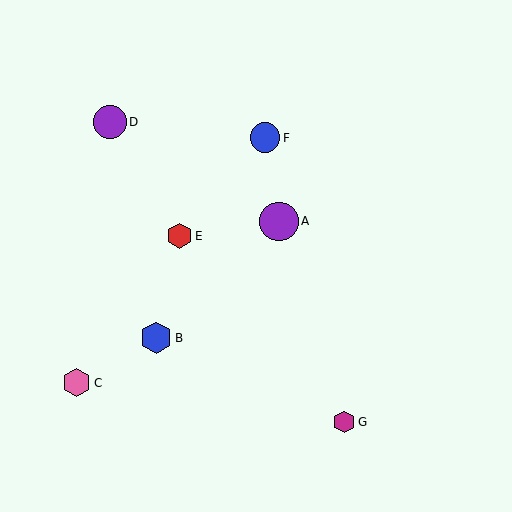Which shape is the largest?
The purple circle (labeled A) is the largest.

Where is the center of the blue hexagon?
The center of the blue hexagon is at (156, 338).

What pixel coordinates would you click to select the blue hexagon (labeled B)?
Click at (156, 338) to select the blue hexagon B.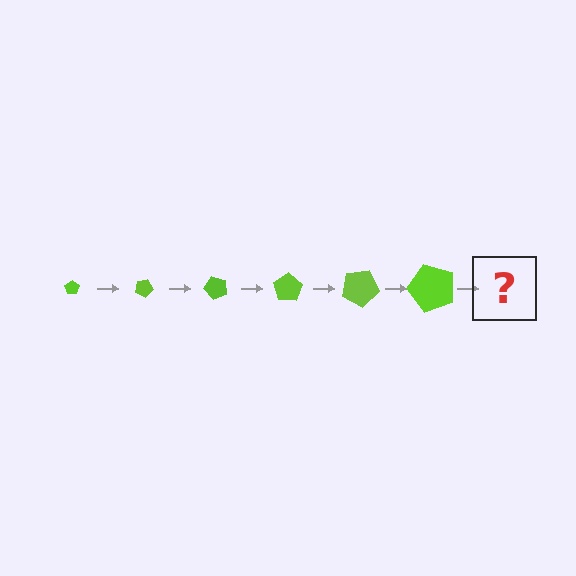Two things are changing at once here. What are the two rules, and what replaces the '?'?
The two rules are that the pentagon grows larger each step and it rotates 25 degrees each step. The '?' should be a pentagon, larger than the previous one and rotated 150 degrees from the start.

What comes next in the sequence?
The next element should be a pentagon, larger than the previous one and rotated 150 degrees from the start.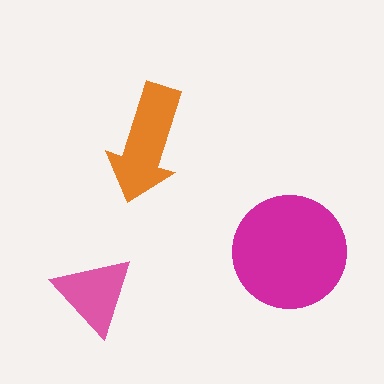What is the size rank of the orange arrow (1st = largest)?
2nd.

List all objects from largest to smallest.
The magenta circle, the orange arrow, the pink triangle.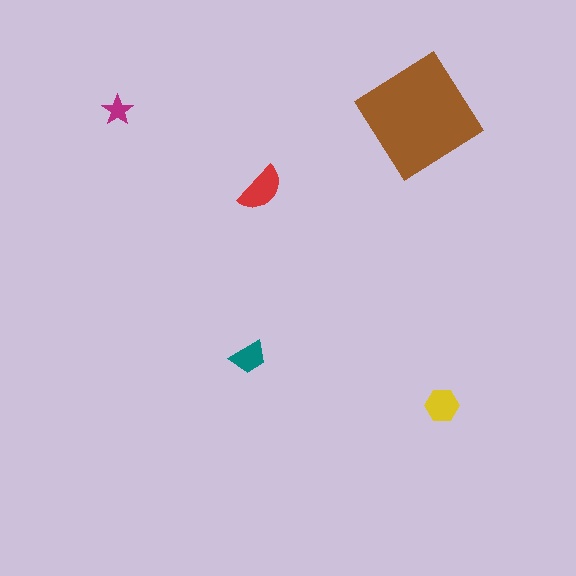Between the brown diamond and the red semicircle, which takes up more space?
The brown diamond.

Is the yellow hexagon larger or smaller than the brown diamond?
Smaller.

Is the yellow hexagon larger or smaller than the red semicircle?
Smaller.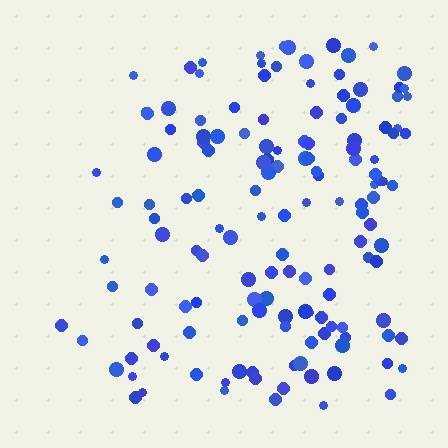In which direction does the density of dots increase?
From left to right, with the right side densest.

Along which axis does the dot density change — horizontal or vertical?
Horizontal.